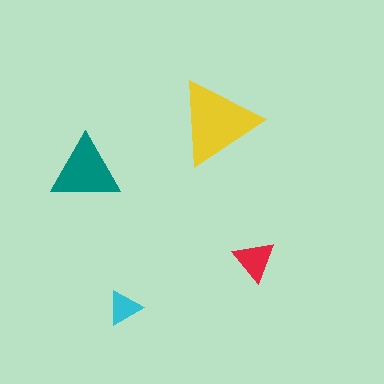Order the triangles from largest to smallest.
the yellow one, the teal one, the red one, the cyan one.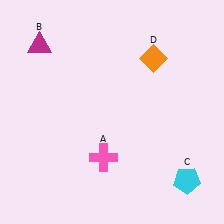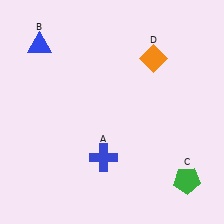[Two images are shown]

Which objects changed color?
A changed from pink to blue. B changed from magenta to blue. C changed from cyan to green.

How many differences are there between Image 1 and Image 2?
There are 3 differences between the two images.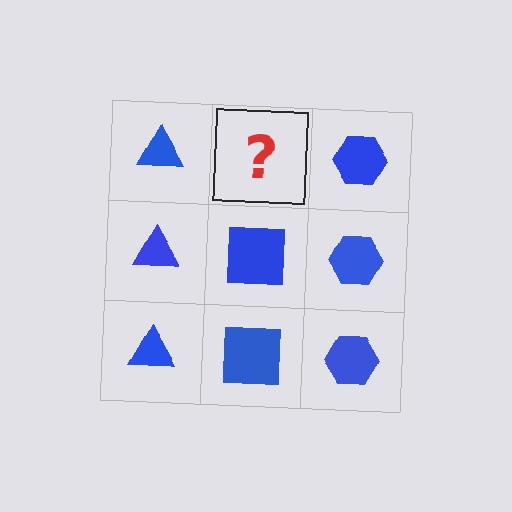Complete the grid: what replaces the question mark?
The question mark should be replaced with a blue square.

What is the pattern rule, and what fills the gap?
The rule is that each column has a consistent shape. The gap should be filled with a blue square.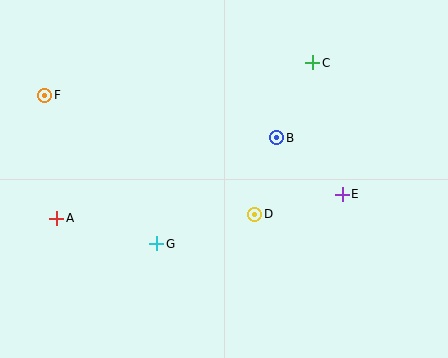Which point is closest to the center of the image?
Point D at (255, 214) is closest to the center.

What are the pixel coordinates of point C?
Point C is at (313, 63).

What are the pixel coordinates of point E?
Point E is at (342, 194).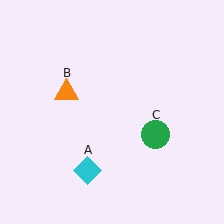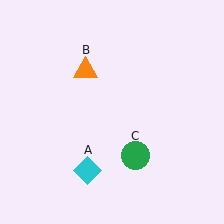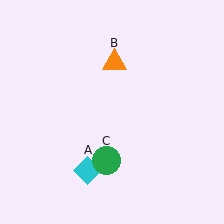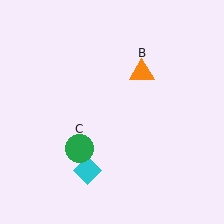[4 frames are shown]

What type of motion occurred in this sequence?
The orange triangle (object B), green circle (object C) rotated clockwise around the center of the scene.